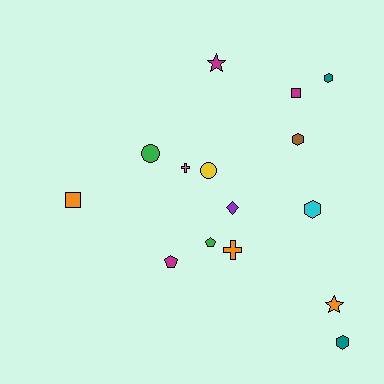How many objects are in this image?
There are 15 objects.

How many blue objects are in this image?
There are no blue objects.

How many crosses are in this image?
There are 2 crosses.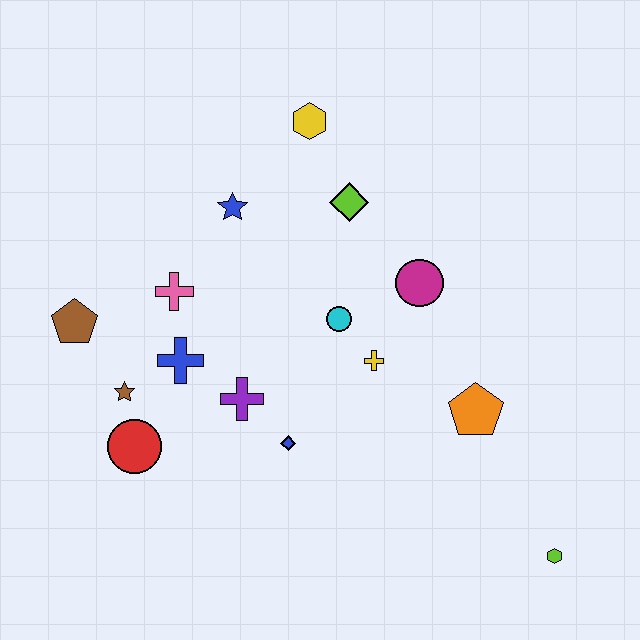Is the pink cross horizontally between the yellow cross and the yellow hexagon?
No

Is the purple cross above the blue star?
No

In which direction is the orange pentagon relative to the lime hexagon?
The orange pentagon is above the lime hexagon.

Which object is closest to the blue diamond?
The purple cross is closest to the blue diamond.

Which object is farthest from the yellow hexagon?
The lime hexagon is farthest from the yellow hexagon.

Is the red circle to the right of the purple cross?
No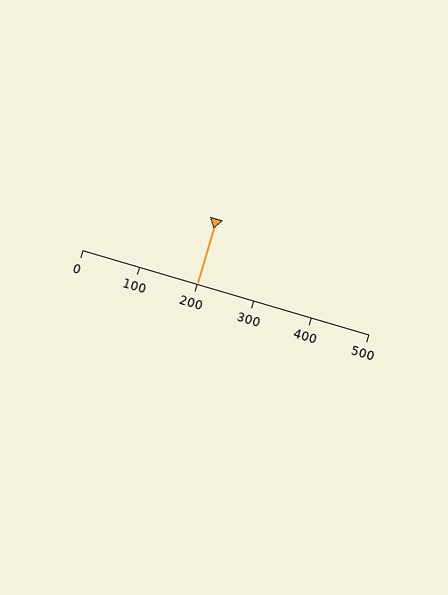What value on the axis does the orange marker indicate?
The marker indicates approximately 200.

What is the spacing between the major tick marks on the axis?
The major ticks are spaced 100 apart.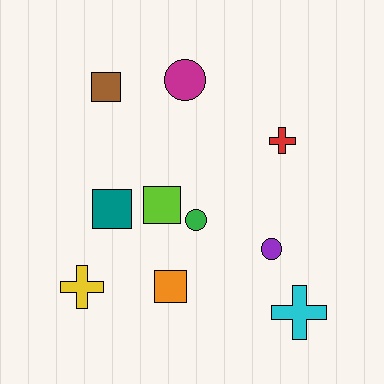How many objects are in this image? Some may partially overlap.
There are 10 objects.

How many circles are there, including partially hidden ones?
There are 3 circles.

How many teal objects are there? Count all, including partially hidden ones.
There is 1 teal object.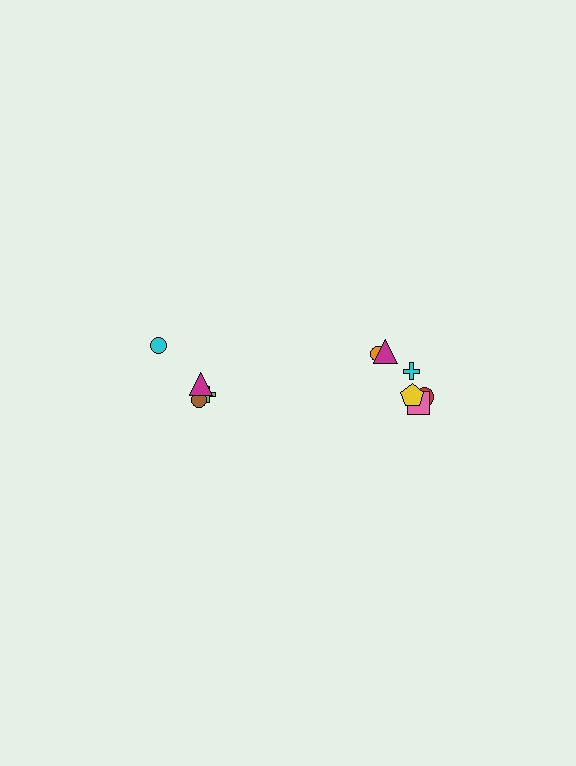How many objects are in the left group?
There are 4 objects.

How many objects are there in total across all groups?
There are 10 objects.